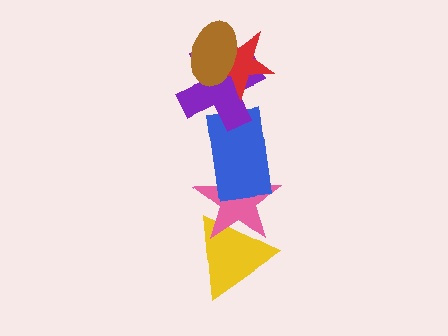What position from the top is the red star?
The red star is 2nd from the top.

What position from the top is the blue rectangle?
The blue rectangle is 4th from the top.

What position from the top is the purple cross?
The purple cross is 3rd from the top.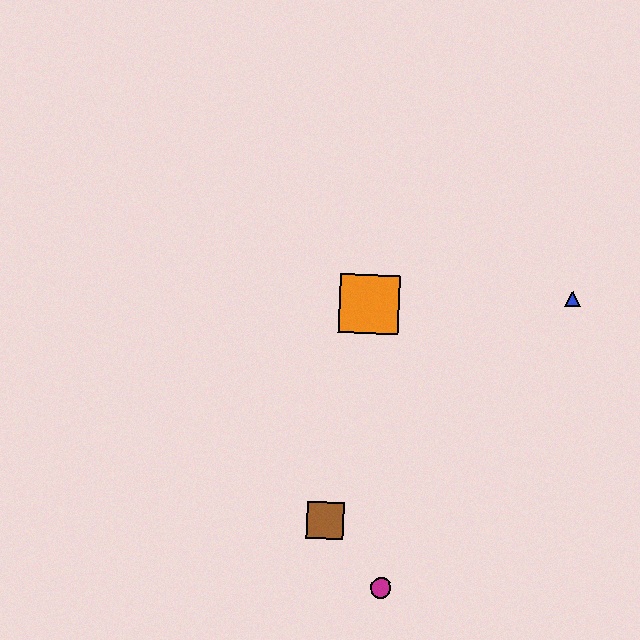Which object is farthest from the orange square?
The magenta circle is farthest from the orange square.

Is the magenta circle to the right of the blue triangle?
No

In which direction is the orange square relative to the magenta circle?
The orange square is above the magenta circle.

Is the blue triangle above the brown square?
Yes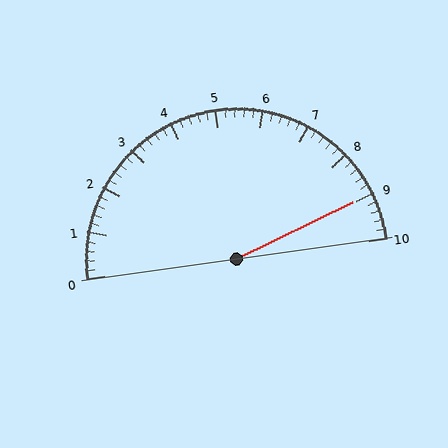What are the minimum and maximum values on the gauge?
The gauge ranges from 0 to 10.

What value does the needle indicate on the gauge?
The needle indicates approximately 9.0.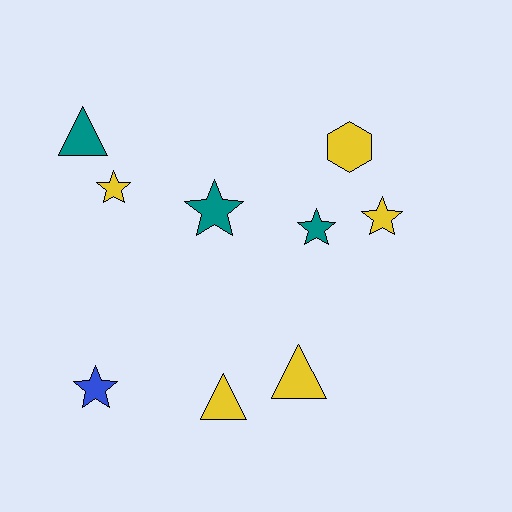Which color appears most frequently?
Yellow, with 5 objects.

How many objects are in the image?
There are 9 objects.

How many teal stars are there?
There are 2 teal stars.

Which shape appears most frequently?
Star, with 5 objects.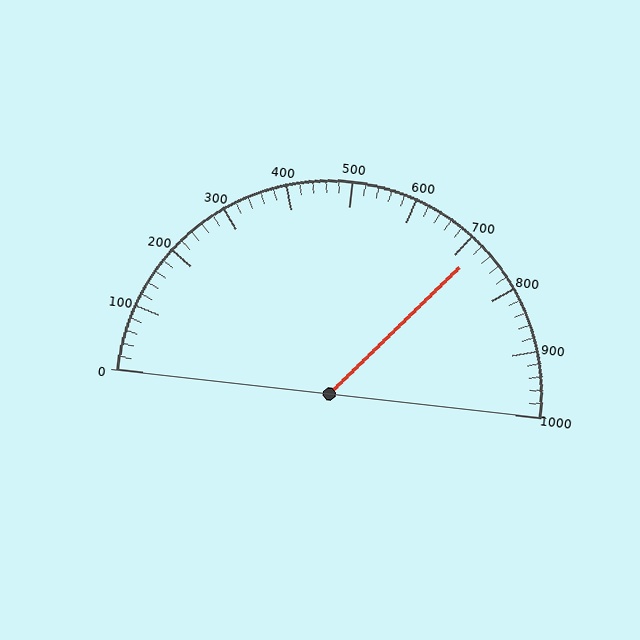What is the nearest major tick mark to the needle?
The nearest major tick mark is 700.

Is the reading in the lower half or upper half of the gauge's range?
The reading is in the upper half of the range (0 to 1000).